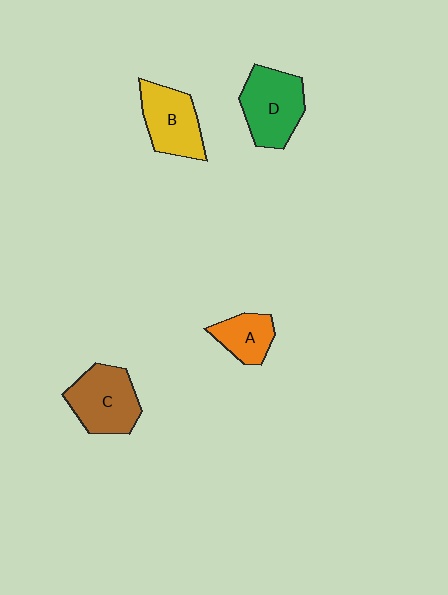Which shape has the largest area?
Shape D (green).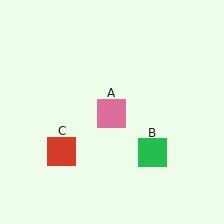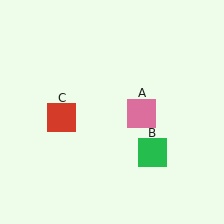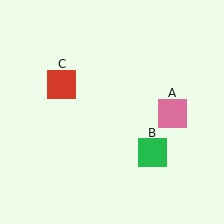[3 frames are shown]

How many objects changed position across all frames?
2 objects changed position: pink square (object A), red square (object C).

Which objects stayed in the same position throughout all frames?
Green square (object B) remained stationary.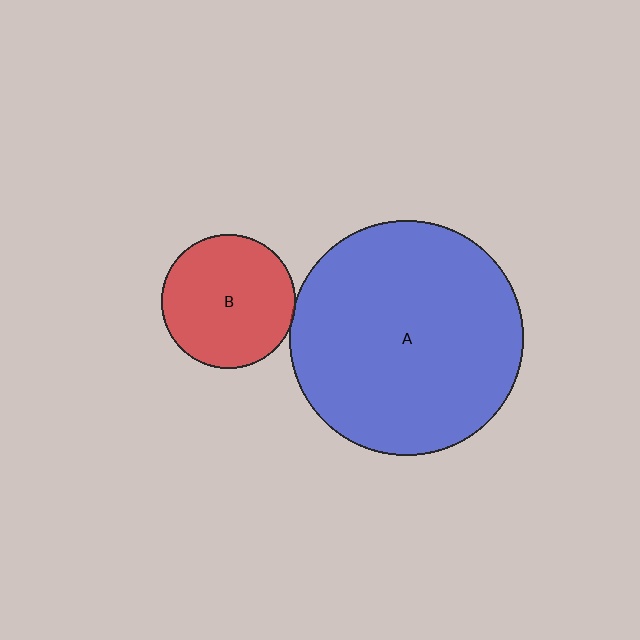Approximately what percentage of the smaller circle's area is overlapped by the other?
Approximately 5%.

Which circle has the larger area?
Circle A (blue).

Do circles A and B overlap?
Yes.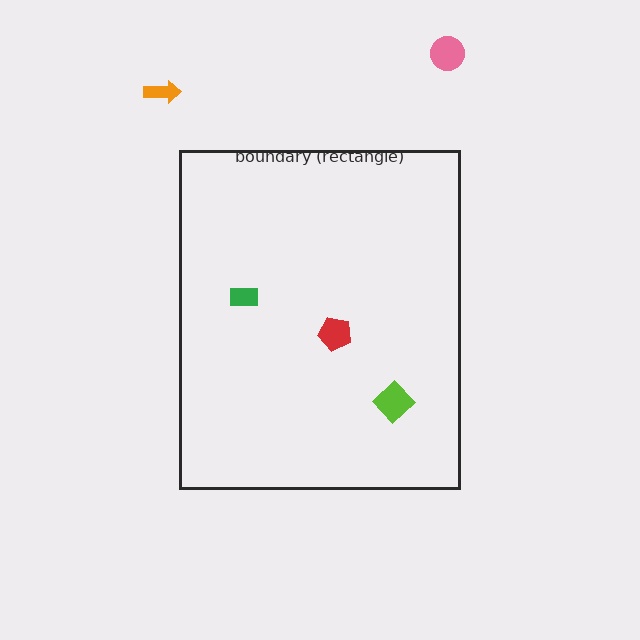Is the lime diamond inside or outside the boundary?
Inside.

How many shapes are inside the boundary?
3 inside, 2 outside.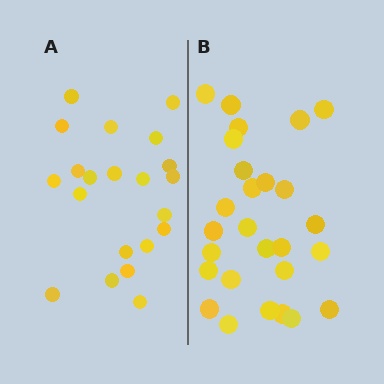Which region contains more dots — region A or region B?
Region B (the right region) has more dots.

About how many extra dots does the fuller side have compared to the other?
Region B has about 6 more dots than region A.